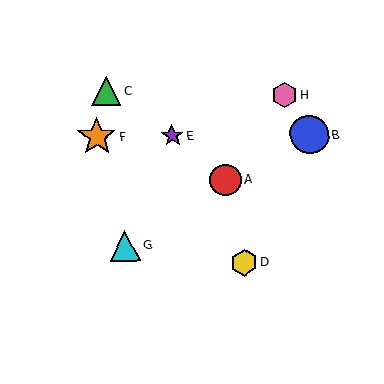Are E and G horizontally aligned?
No, E is at y≈136 and G is at y≈246.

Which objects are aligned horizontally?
Objects B, E, F are aligned horizontally.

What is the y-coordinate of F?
Object F is at y≈137.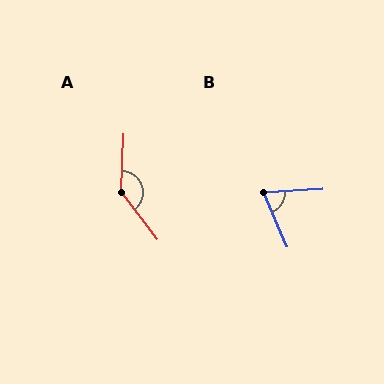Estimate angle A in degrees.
Approximately 140 degrees.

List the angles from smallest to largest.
B (70°), A (140°).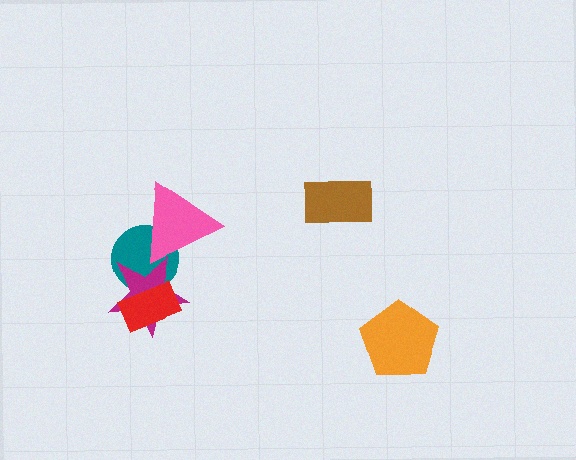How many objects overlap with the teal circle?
3 objects overlap with the teal circle.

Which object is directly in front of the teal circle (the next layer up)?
The magenta star is directly in front of the teal circle.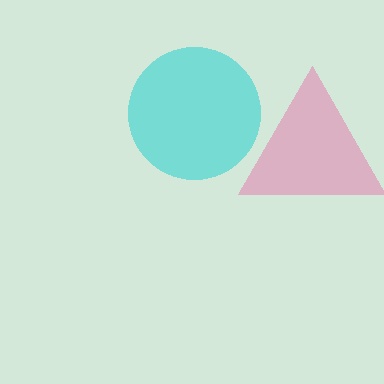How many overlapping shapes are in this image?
There are 2 overlapping shapes in the image.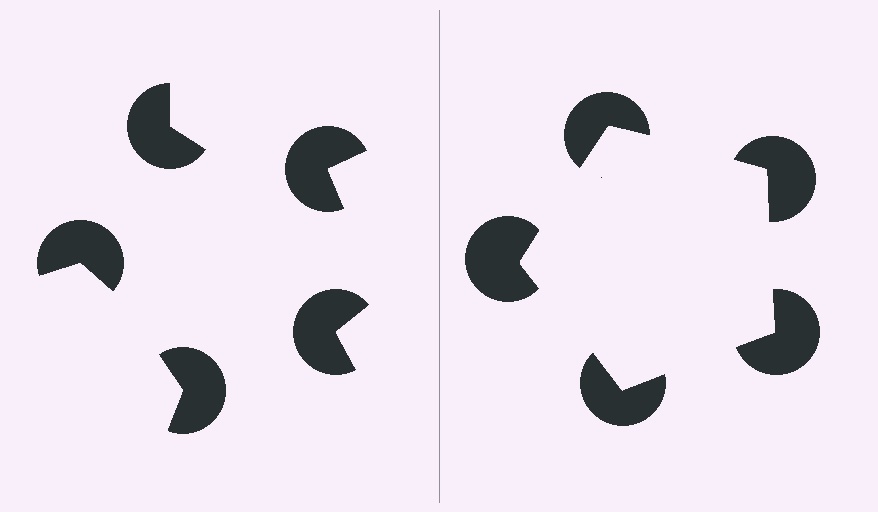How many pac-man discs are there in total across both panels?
10 — 5 on each side.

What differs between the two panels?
The pac-man discs are positioned identically on both sides; only the wedge orientations differ. On the right they align to a pentagon; on the left they are misaligned.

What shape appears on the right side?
An illusory pentagon.